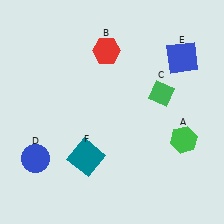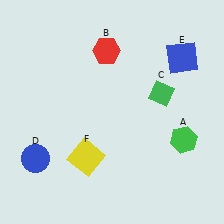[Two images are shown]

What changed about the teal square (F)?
In Image 1, F is teal. In Image 2, it changed to yellow.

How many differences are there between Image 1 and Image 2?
There is 1 difference between the two images.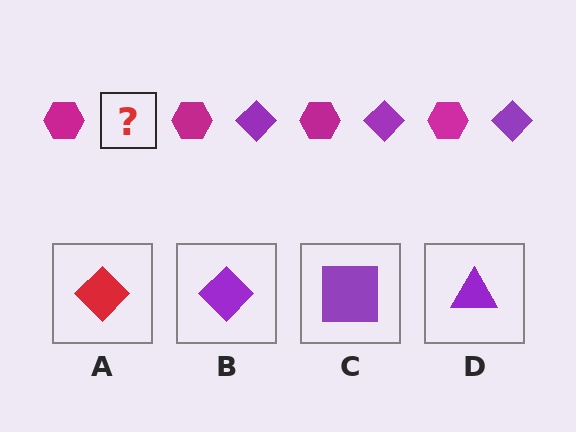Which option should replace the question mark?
Option B.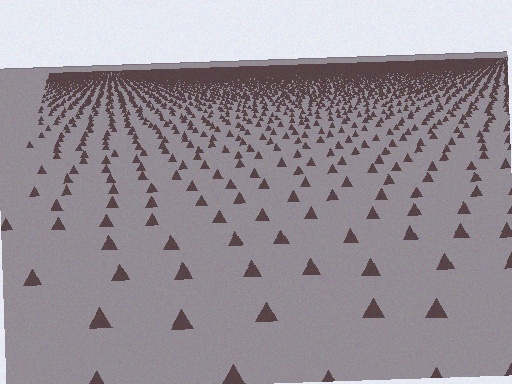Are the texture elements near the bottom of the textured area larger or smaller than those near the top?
Larger. Near the bottom, elements are closer to the viewer and appear at a bigger on-screen size.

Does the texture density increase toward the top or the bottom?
Density increases toward the top.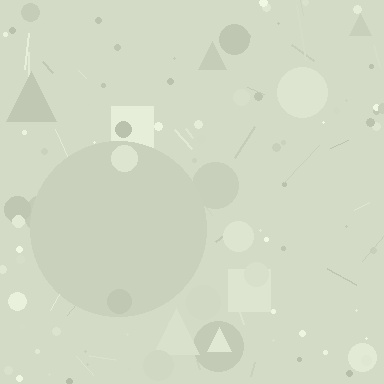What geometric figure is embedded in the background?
A circle is embedded in the background.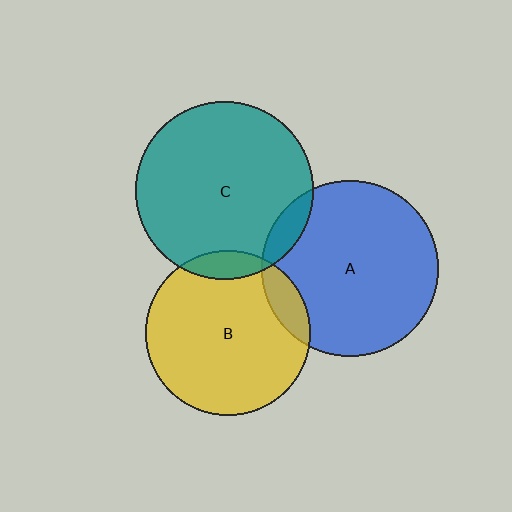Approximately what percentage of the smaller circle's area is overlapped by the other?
Approximately 10%.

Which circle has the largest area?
Circle C (teal).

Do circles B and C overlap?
Yes.